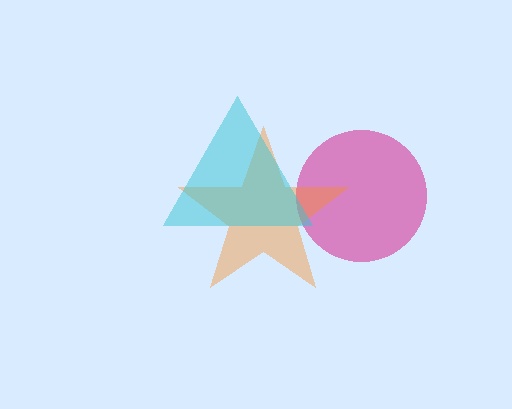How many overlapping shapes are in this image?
There are 3 overlapping shapes in the image.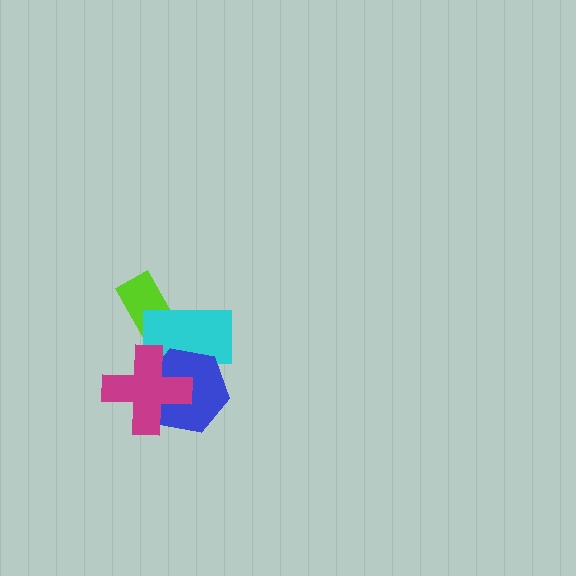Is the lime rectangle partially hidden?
Yes, it is partially covered by another shape.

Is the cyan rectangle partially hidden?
Yes, it is partially covered by another shape.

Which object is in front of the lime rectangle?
The cyan rectangle is in front of the lime rectangle.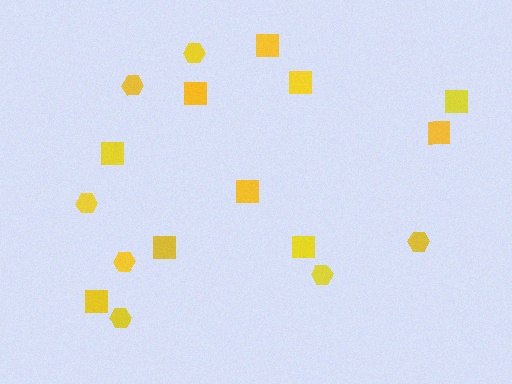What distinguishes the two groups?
There are 2 groups: one group of squares (10) and one group of hexagons (7).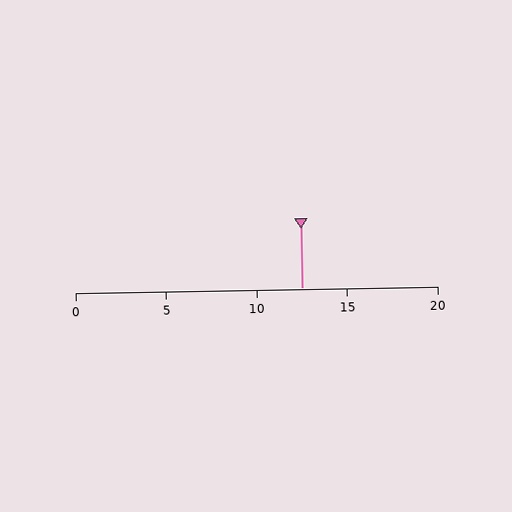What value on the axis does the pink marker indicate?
The marker indicates approximately 12.5.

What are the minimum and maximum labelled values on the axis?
The axis runs from 0 to 20.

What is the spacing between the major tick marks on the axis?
The major ticks are spaced 5 apart.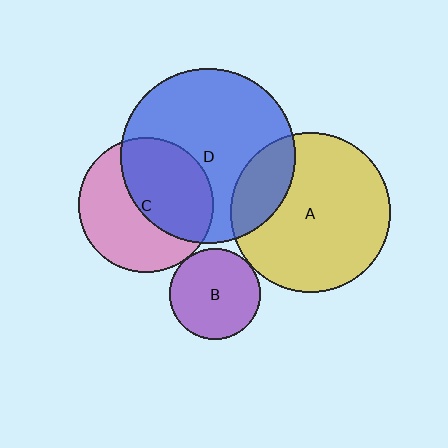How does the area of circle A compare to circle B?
Approximately 3.1 times.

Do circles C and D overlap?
Yes.